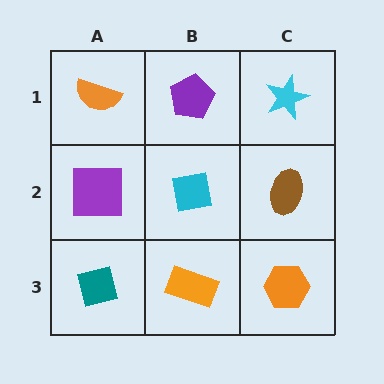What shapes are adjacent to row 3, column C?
A brown ellipse (row 2, column C), an orange rectangle (row 3, column B).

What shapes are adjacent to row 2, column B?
A purple pentagon (row 1, column B), an orange rectangle (row 3, column B), a purple square (row 2, column A), a brown ellipse (row 2, column C).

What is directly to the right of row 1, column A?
A purple pentagon.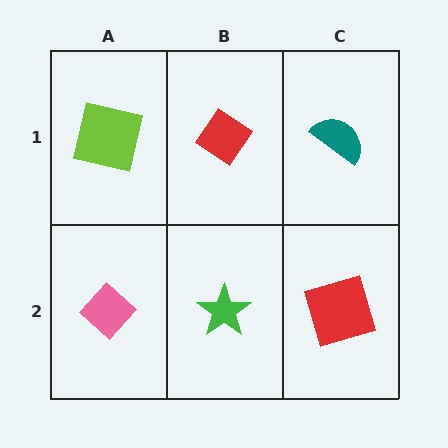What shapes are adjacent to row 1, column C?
A red square (row 2, column C), a red diamond (row 1, column B).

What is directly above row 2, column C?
A teal semicircle.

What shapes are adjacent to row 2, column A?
A lime square (row 1, column A), a green star (row 2, column B).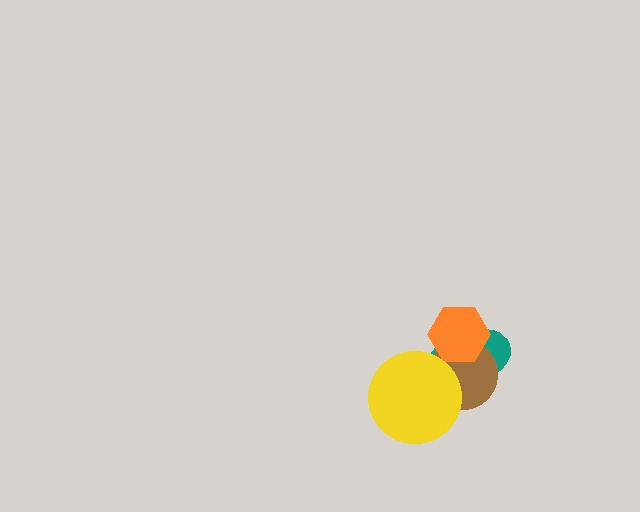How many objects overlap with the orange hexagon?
2 objects overlap with the orange hexagon.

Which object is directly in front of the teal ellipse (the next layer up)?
The brown circle is directly in front of the teal ellipse.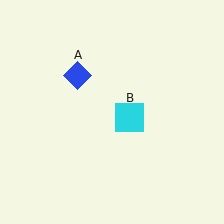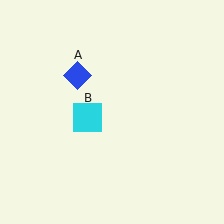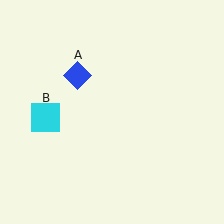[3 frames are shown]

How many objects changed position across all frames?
1 object changed position: cyan square (object B).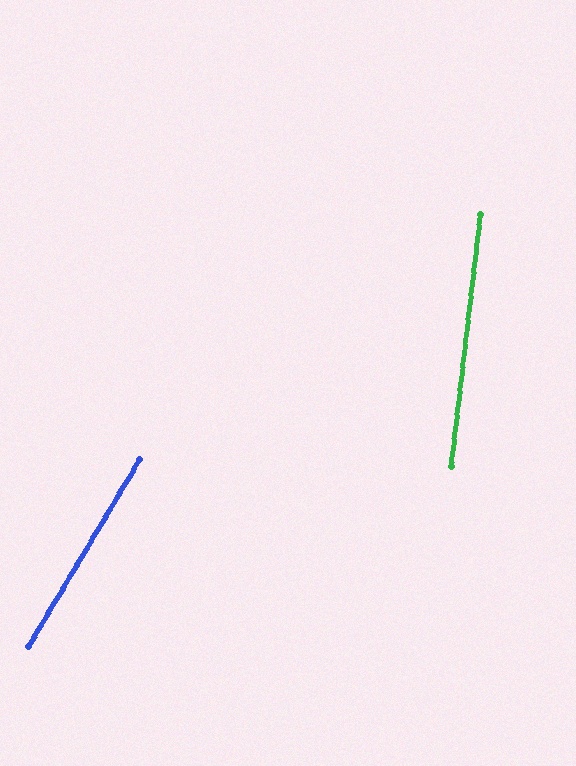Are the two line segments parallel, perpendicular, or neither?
Neither parallel nor perpendicular — they differ by about 24°.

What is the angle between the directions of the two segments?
Approximately 24 degrees.